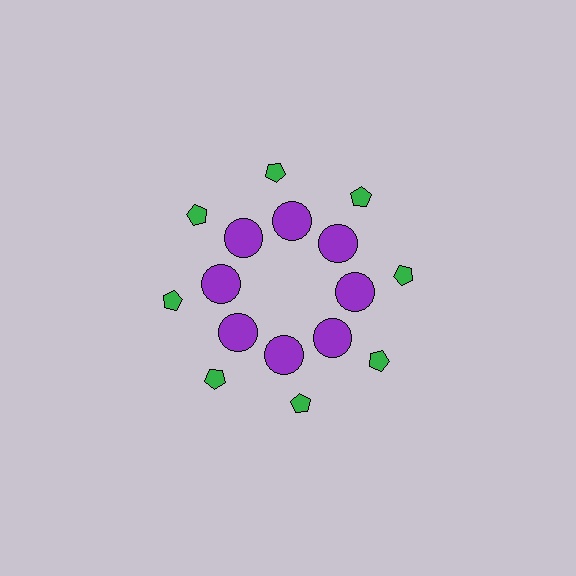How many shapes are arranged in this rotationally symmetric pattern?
There are 16 shapes, arranged in 8 groups of 2.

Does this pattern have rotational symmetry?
Yes, this pattern has 8-fold rotational symmetry. It looks the same after rotating 45 degrees around the center.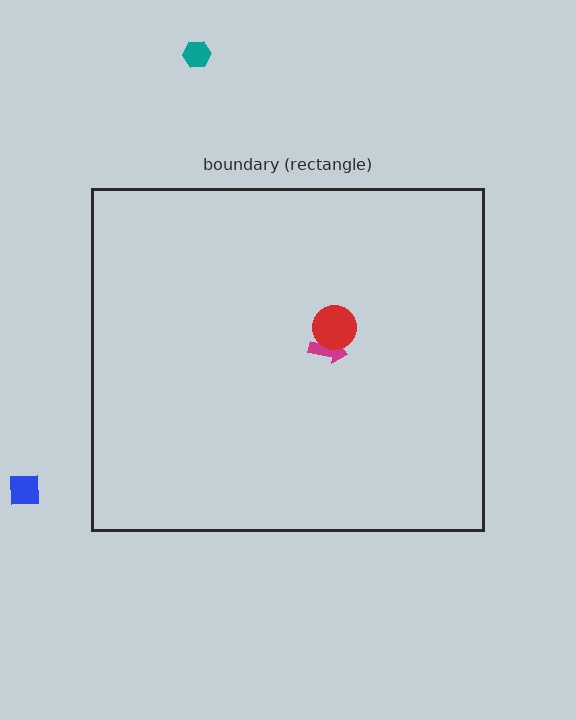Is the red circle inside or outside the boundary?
Inside.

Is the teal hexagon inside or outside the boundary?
Outside.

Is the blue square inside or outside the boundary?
Outside.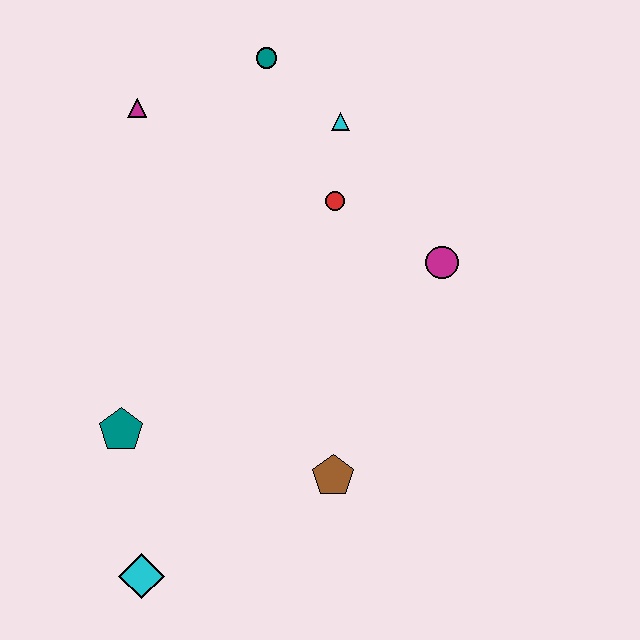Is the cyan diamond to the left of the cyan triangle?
Yes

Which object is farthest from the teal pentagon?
The teal circle is farthest from the teal pentagon.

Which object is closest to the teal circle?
The cyan triangle is closest to the teal circle.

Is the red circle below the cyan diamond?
No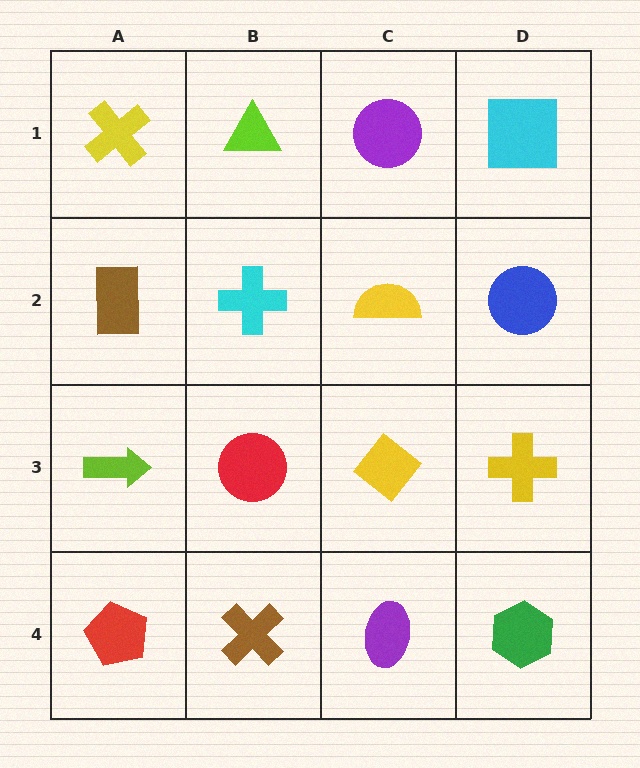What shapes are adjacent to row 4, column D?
A yellow cross (row 3, column D), a purple ellipse (row 4, column C).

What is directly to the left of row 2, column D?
A yellow semicircle.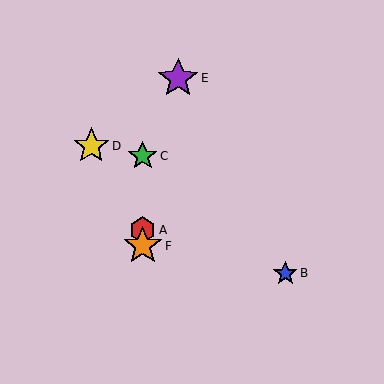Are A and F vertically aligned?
Yes, both are at x≈143.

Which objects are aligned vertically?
Objects A, C, F are aligned vertically.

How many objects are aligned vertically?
3 objects (A, C, F) are aligned vertically.